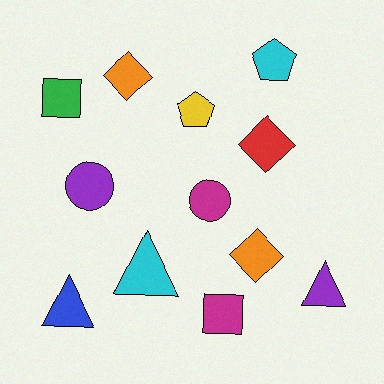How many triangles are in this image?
There are 3 triangles.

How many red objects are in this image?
There is 1 red object.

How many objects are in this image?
There are 12 objects.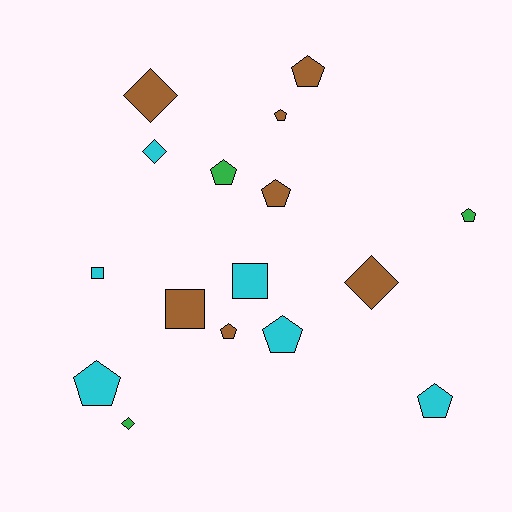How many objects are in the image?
There are 16 objects.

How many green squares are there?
There are no green squares.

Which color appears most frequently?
Brown, with 7 objects.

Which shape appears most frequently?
Pentagon, with 9 objects.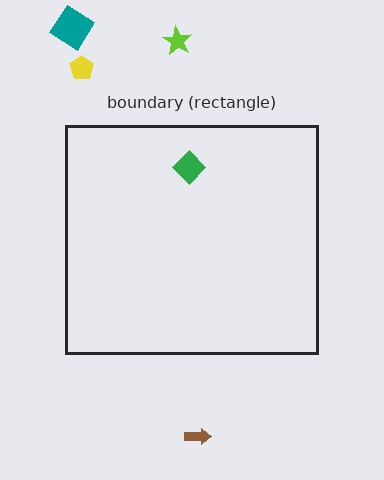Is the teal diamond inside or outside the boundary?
Outside.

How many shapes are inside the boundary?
1 inside, 4 outside.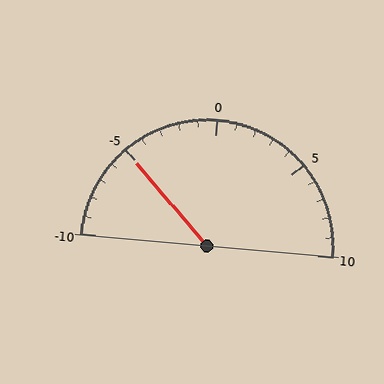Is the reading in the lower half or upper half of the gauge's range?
The reading is in the lower half of the range (-10 to 10).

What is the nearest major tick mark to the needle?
The nearest major tick mark is -5.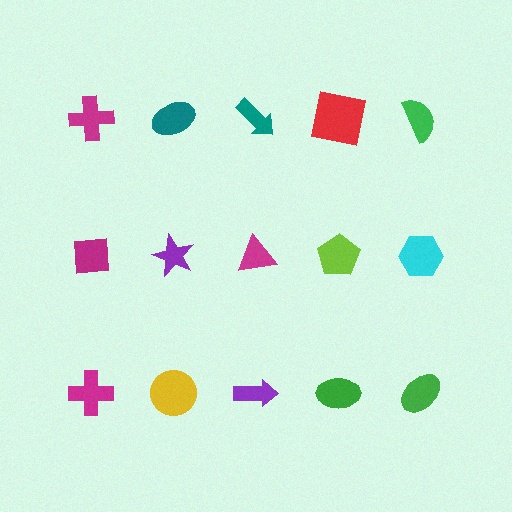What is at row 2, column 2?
A purple star.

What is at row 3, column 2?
A yellow circle.